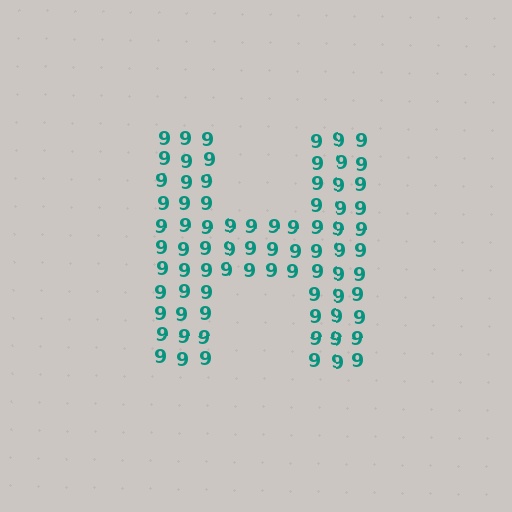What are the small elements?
The small elements are digit 9's.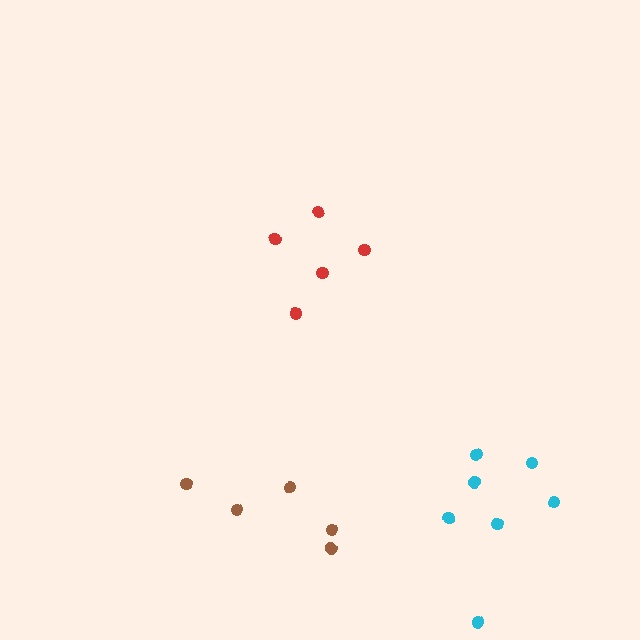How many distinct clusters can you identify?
There are 3 distinct clusters.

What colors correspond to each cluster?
The clusters are colored: brown, red, cyan.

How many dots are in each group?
Group 1: 5 dots, Group 2: 5 dots, Group 3: 7 dots (17 total).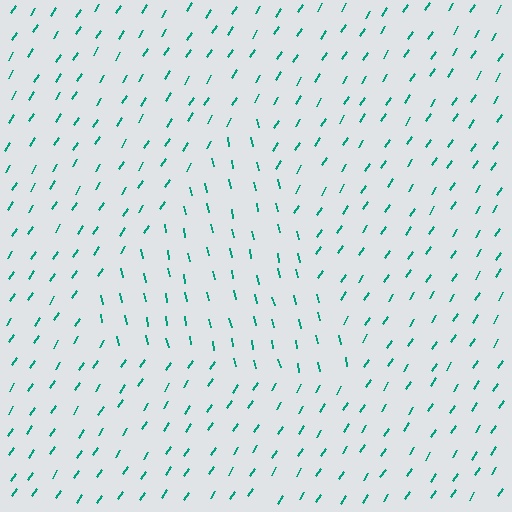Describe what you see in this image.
The image is filled with small teal line segments. A triangle region in the image has lines oriented differently from the surrounding lines, creating a visible texture boundary.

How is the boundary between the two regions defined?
The boundary is defined purely by a change in line orientation (approximately 45 degrees difference). All lines are the same color and thickness.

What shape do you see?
I see a triangle.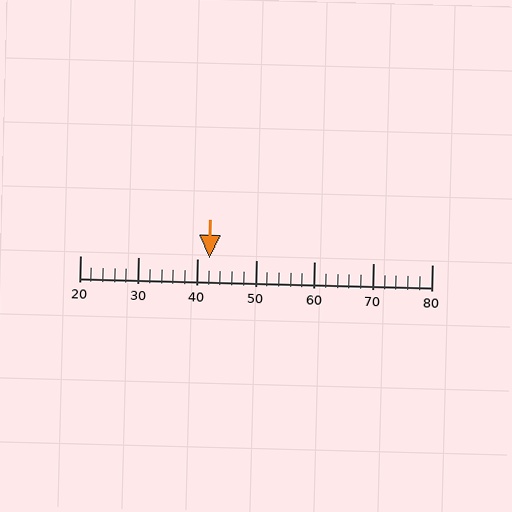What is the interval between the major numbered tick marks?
The major tick marks are spaced 10 units apart.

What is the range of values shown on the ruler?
The ruler shows values from 20 to 80.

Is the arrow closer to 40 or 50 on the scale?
The arrow is closer to 40.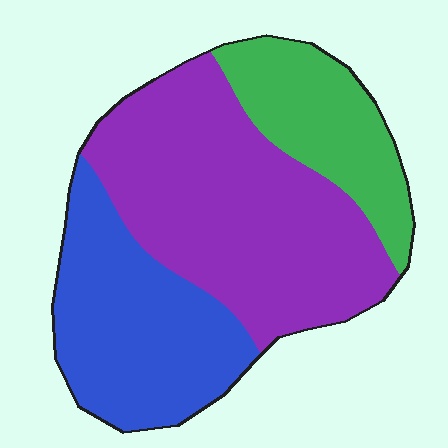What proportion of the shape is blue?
Blue covers roughly 30% of the shape.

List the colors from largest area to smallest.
From largest to smallest: purple, blue, green.